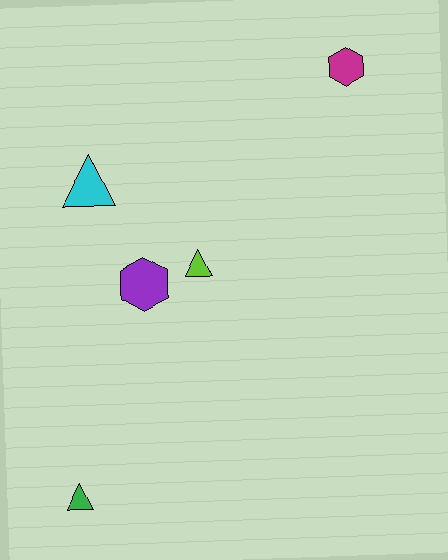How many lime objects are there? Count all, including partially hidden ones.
There is 1 lime object.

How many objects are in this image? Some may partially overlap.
There are 5 objects.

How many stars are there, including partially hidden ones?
There are no stars.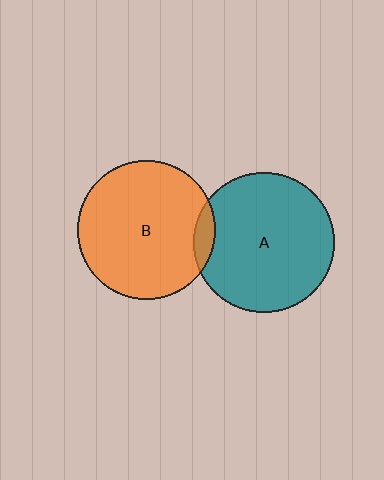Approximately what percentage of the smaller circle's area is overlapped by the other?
Approximately 5%.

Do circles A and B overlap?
Yes.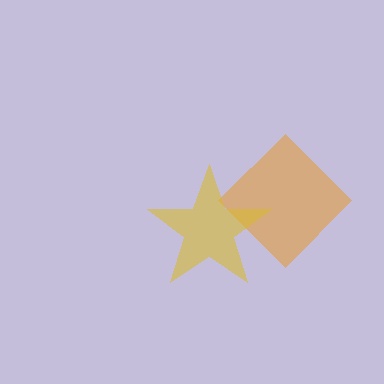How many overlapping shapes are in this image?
There are 2 overlapping shapes in the image.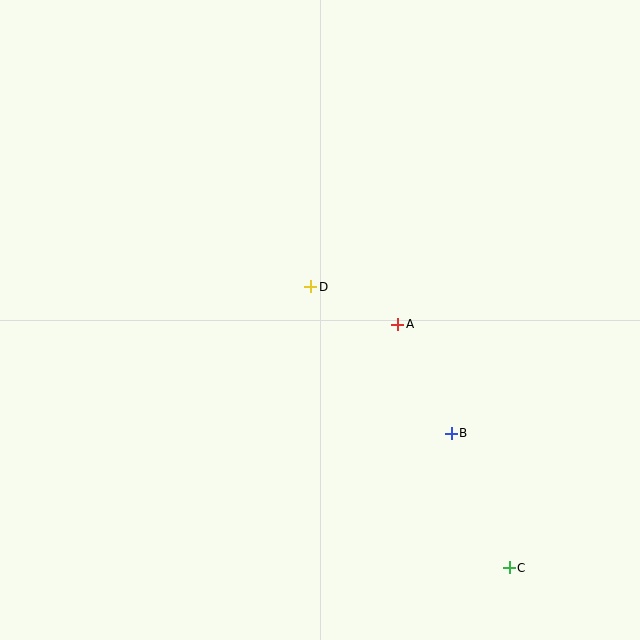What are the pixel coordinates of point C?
Point C is at (509, 568).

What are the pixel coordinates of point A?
Point A is at (398, 324).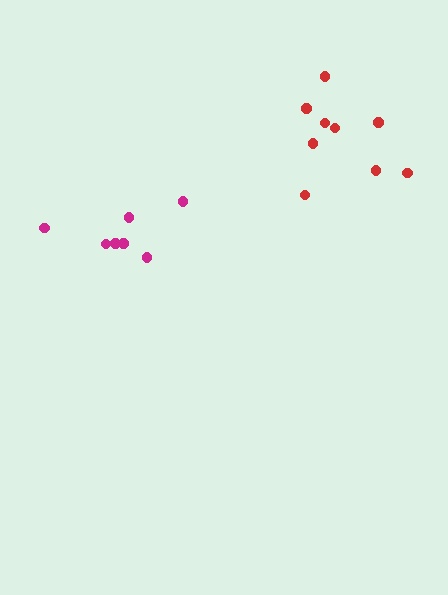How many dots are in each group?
Group 1: 9 dots, Group 2: 7 dots (16 total).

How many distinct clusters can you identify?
There are 2 distinct clusters.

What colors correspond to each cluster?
The clusters are colored: red, magenta.